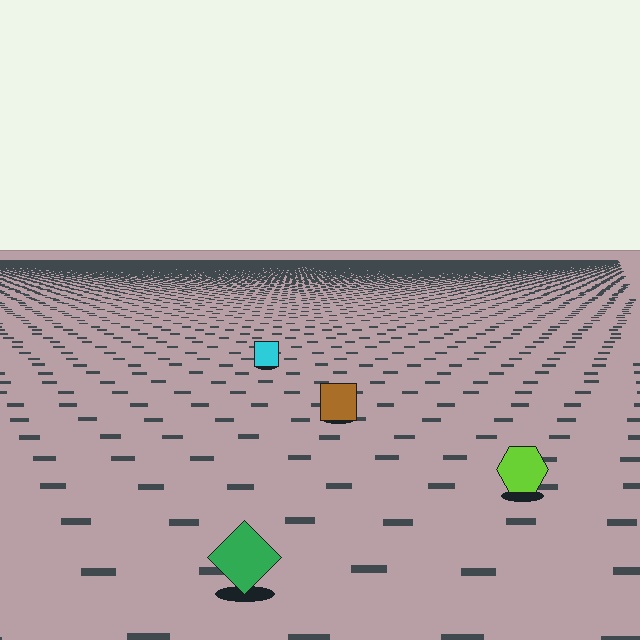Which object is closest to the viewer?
The green diamond is closest. The texture marks near it are larger and more spread out.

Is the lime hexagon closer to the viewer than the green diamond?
No. The green diamond is closer — you can tell from the texture gradient: the ground texture is coarser near it.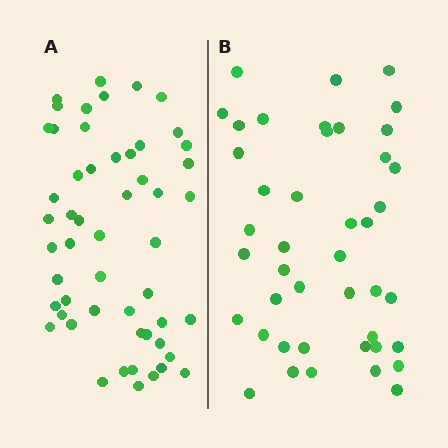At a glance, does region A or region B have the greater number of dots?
Region A (the left region) has more dots.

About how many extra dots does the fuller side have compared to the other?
Region A has roughly 10 or so more dots than region B.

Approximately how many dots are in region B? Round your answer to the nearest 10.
About 40 dots. (The exact count is 43, which rounds to 40.)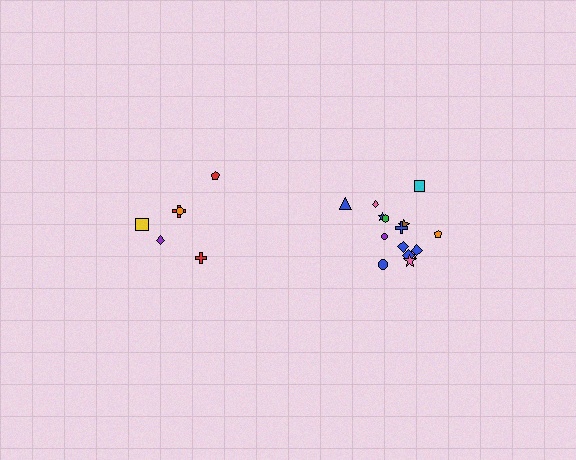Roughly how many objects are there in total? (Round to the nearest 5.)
Roughly 20 objects in total.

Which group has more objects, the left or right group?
The right group.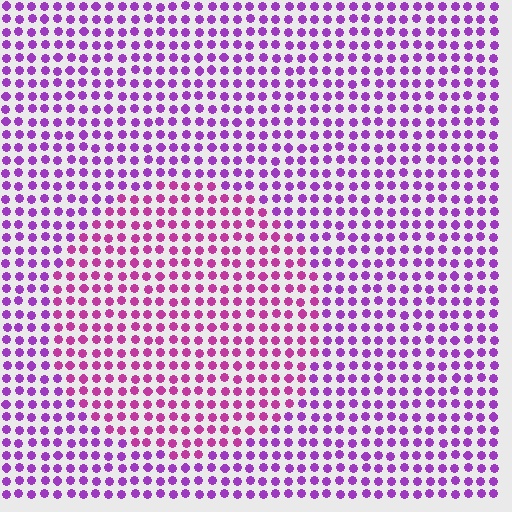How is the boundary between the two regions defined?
The boundary is defined purely by a slight shift in hue (about 30 degrees). Spacing, size, and orientation are identical on both sides.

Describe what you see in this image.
The image is filled with small purple elements in a uniform arrangement. A circle-shaped region is visible where the elements are tinted to a slightly different hue, forming a subtle color boundary.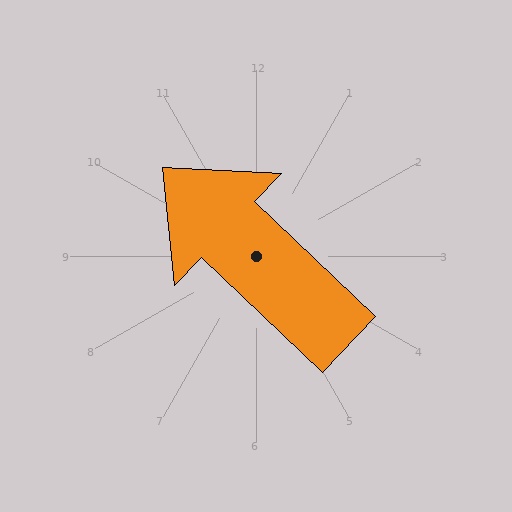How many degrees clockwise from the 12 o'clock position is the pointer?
Approximately 314 degrees.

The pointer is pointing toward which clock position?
Roughly 10 o'clock.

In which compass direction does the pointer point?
Northwest.